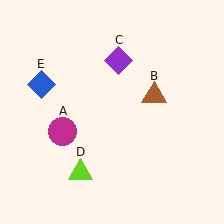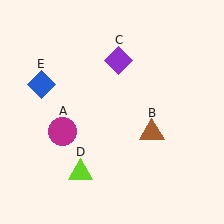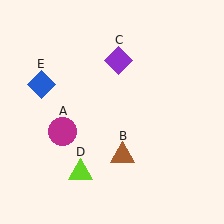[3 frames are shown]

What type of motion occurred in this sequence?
The brown triangle (object B) rotated clockwise around the center of the scene.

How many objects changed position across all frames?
1 object changed position: brown triangle (object B).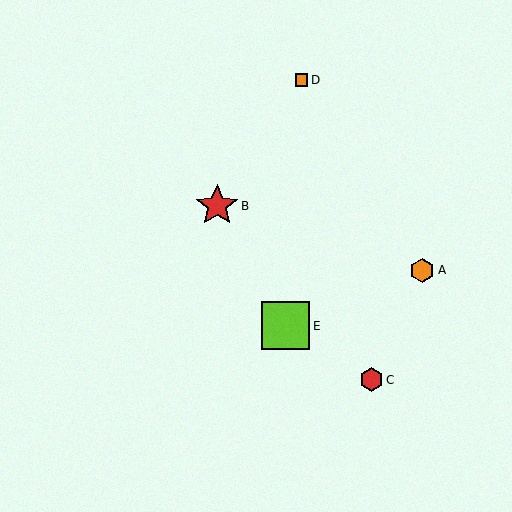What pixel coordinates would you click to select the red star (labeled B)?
Click at (217, 206) to select the red star B.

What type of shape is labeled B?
Shape B is a red star.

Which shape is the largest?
The lime square (labeled E) is the largest.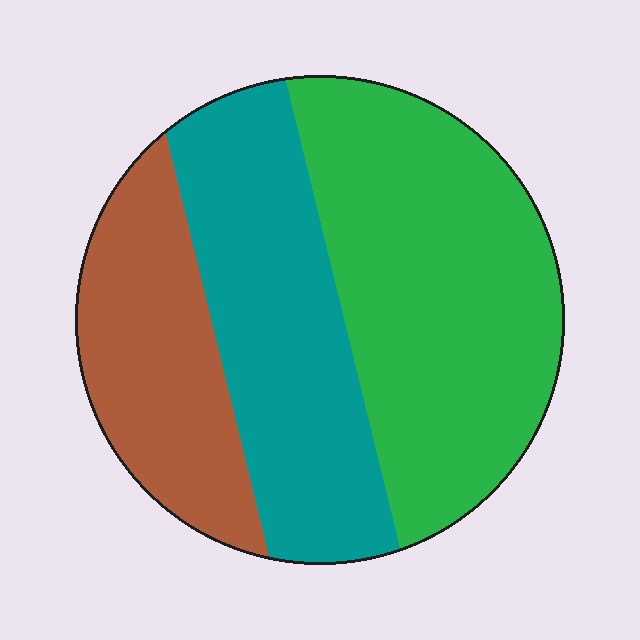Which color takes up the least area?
Brown, at roughly 25%.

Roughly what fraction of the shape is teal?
Teal takes up about one third (1/3) of the shape.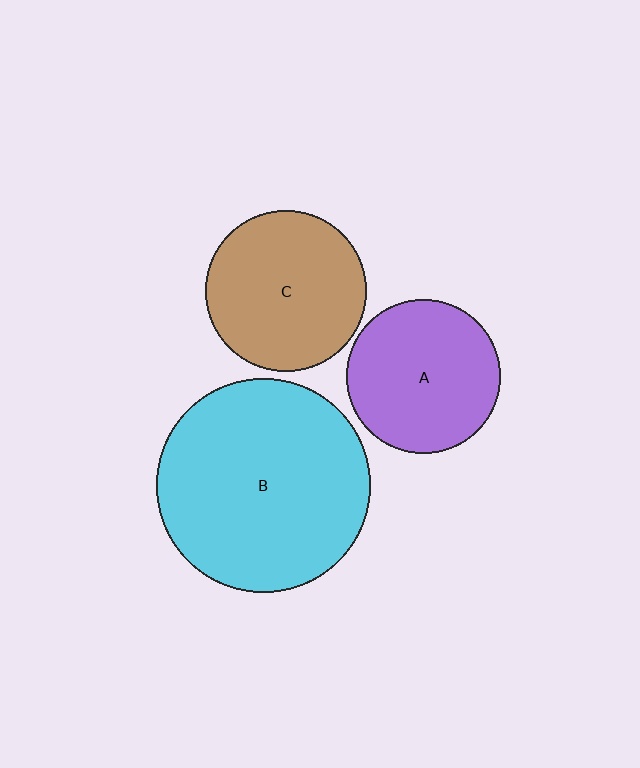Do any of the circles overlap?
No, none of the circles overlap.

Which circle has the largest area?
Circle B (cyan).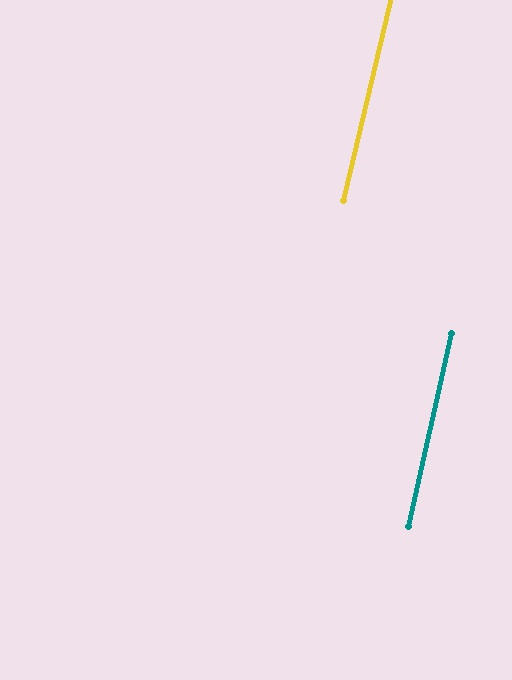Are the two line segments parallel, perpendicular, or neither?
Parallel — their directions differ by only 0.5°.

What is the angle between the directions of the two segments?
Approximately 1 degree.